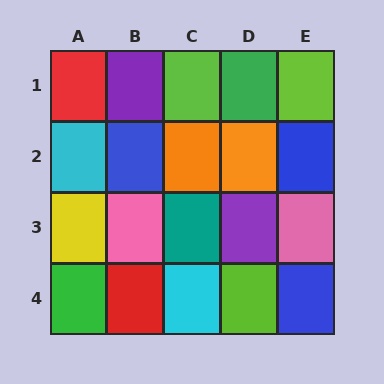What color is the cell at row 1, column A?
Red.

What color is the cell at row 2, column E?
Blue.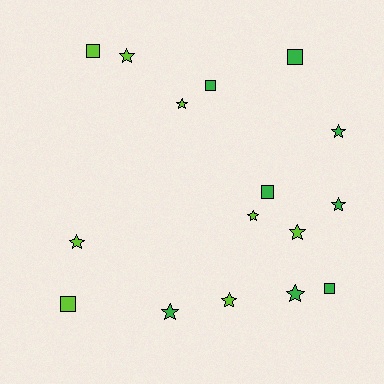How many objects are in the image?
There are 16 objects.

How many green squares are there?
There are 4 green squares.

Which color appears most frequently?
Green, with 8 objects.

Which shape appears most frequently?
Star, with 10 objects.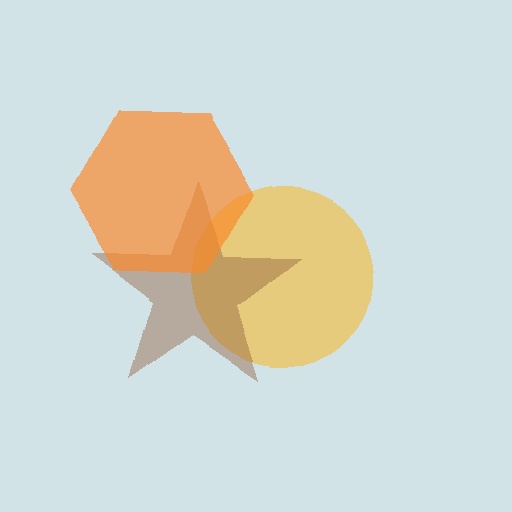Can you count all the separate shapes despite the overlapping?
Yes, there are 3 separate shapes.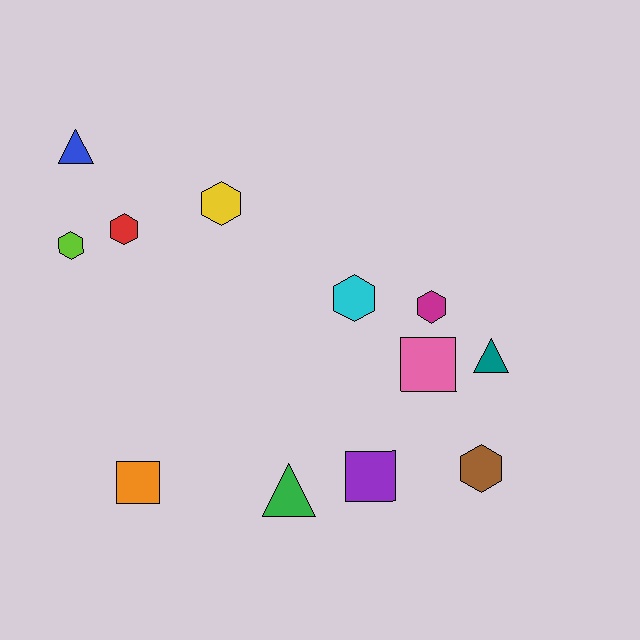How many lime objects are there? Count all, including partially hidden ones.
There is 1 lime object.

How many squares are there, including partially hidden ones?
There are 3 squares.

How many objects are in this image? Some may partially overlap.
There are 12 objects.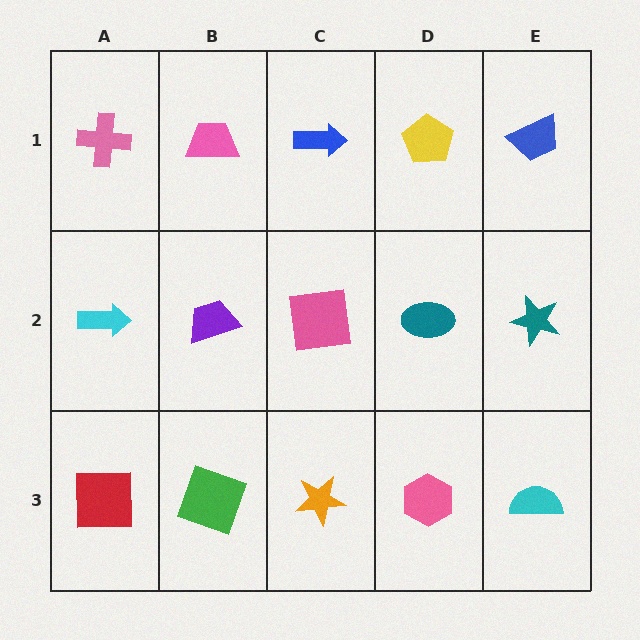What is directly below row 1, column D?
A teal ellipse.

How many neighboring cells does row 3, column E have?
2.